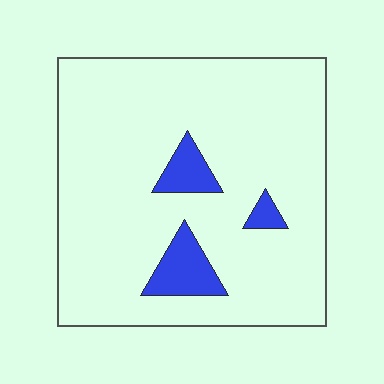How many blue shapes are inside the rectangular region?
3.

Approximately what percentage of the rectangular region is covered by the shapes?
Approximately 10%.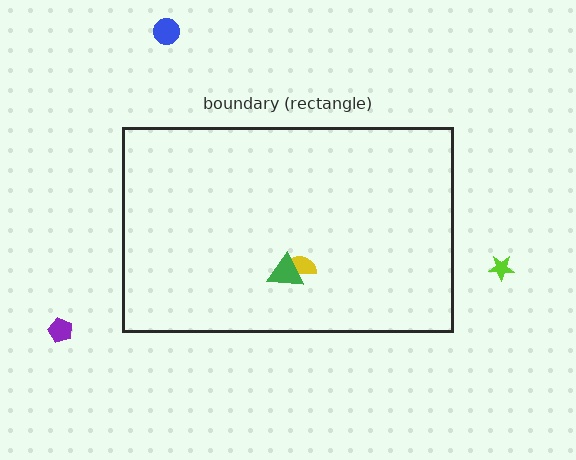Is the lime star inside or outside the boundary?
Outside.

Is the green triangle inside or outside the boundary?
Inside.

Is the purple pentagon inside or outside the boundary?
Outside.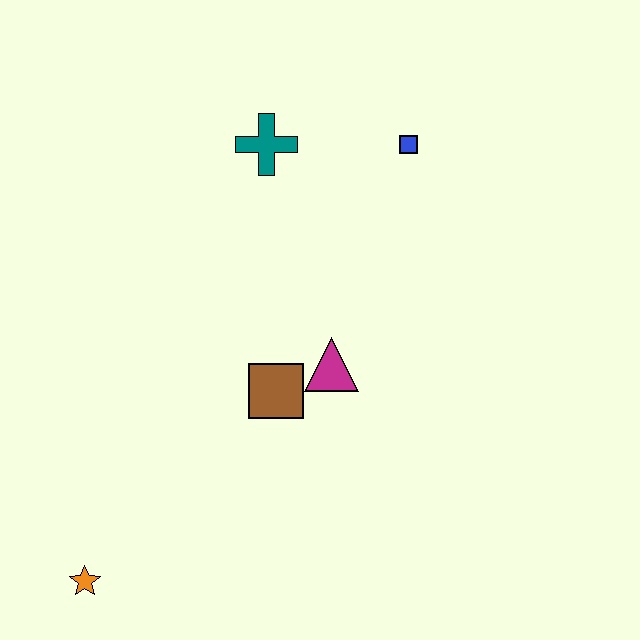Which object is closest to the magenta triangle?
The brown square is closest to the magenta triangle.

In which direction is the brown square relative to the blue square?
The brown square is below the blue square.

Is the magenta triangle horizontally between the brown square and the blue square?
Yes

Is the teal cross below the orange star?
No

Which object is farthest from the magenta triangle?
The orange star is farthest from the magenta triangle.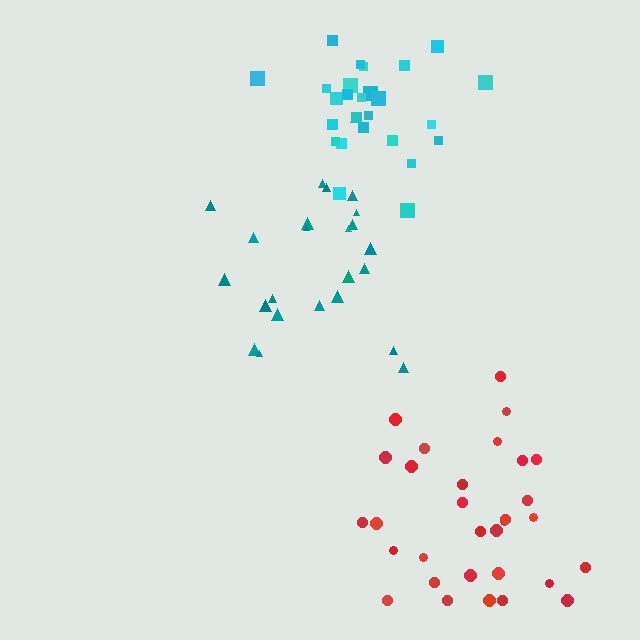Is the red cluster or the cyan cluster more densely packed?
Cyan.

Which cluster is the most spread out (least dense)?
Teal.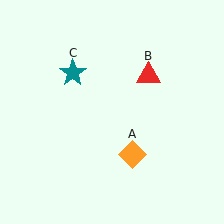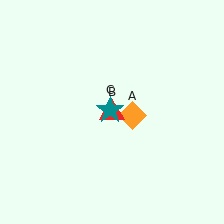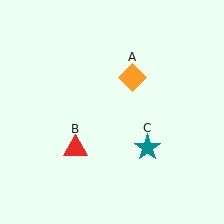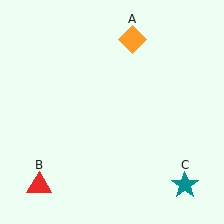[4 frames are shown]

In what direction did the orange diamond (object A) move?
The orange diamond (object A) moved up.